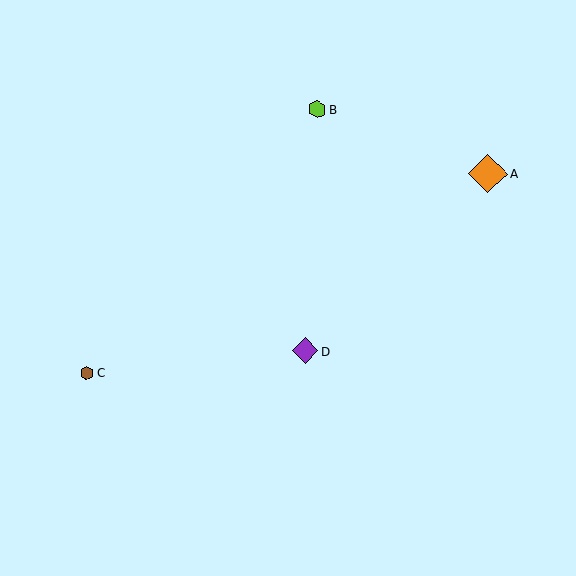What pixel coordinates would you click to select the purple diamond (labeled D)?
Click at (305, 351) to select the purple diamond D.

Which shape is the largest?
The orange diamond (labeled A) is the largest.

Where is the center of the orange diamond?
The center of the orange diamond is at (488, 173).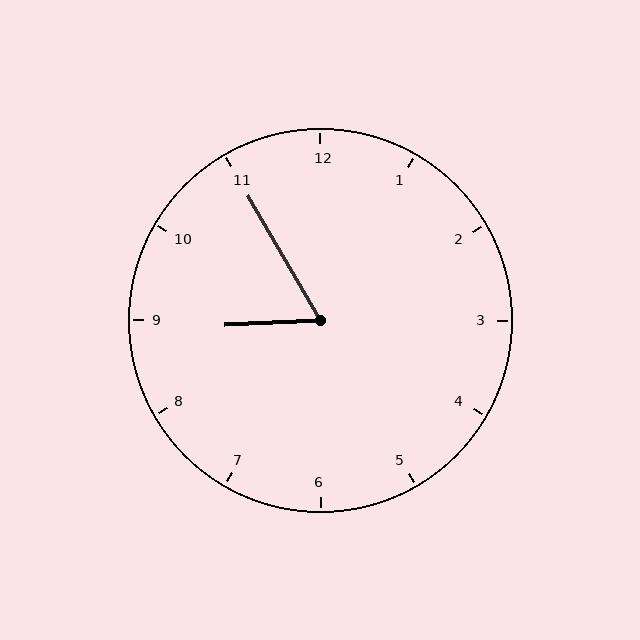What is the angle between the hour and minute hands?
Approximately 62 degrees.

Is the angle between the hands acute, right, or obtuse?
It is acute.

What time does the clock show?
8:55.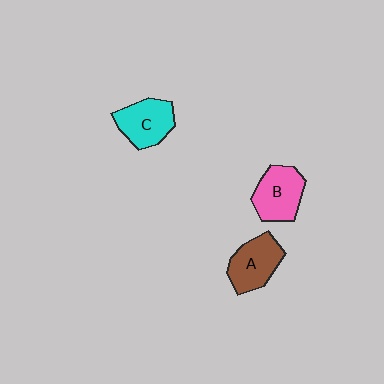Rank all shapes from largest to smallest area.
From largest to smallest: B (pink), A (brown), C (cyan).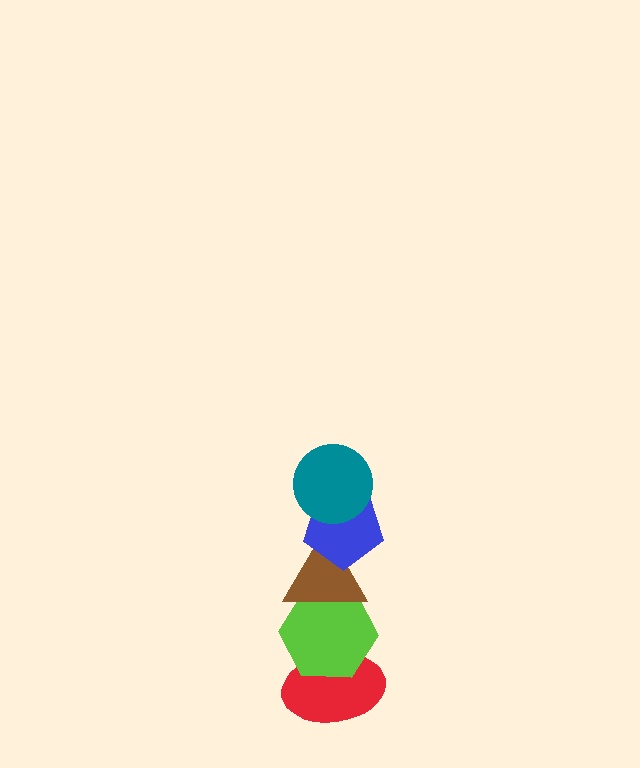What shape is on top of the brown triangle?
The blue pentagon is on top of the brown triangle.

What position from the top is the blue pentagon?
The blue pentagon is 2nd from the top.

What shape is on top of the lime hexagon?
The brown triangle is on top of the lime hexagon.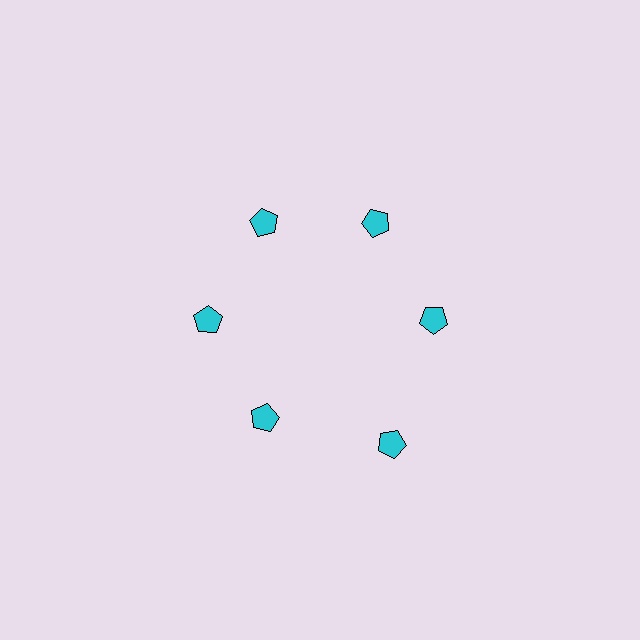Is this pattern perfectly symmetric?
No. The 6 cyan pentagons are arranged in a ring, but one element near the 5 o'clock position is pushed outward from the center, breaking the 6-fold rotational symmetry.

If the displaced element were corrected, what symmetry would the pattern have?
It would have 6-fold rotational symmetry — the pattern would map onto itself every 60 degrees.